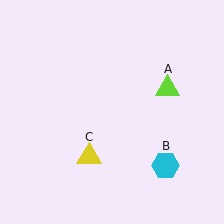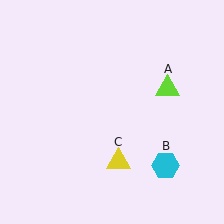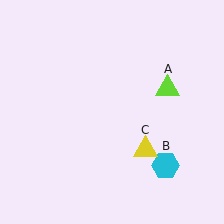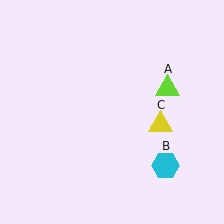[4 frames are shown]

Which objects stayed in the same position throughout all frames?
Lime triangle (object A) and cyan hexagon (object B) remained stationary.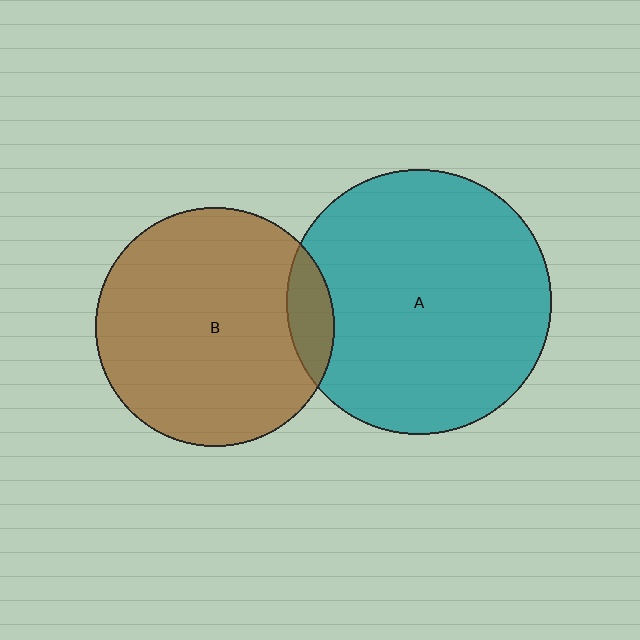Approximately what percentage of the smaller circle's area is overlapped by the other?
Approximately 10%.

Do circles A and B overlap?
Yes.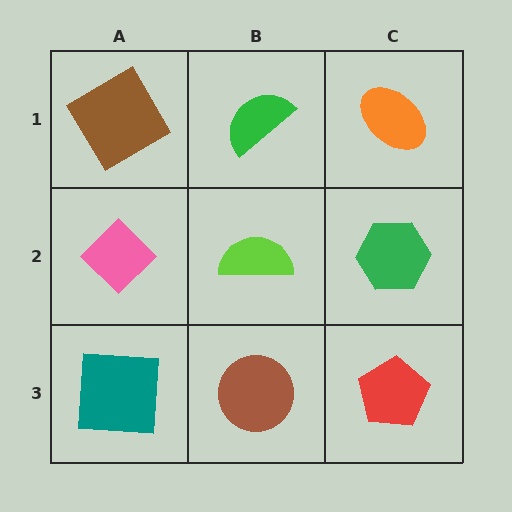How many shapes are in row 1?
3 shapes.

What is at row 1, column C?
An orange ellipse.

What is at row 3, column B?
A brown circle.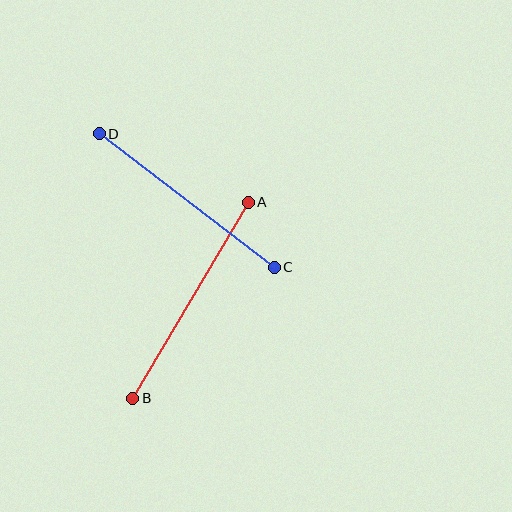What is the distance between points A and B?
The distance is approximately 228 pixels.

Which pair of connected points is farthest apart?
Points A and B are farthest apart.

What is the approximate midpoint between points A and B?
The midpoint is at approximately (191, 300) pixels.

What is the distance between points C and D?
The distance is approximately 220 pixels.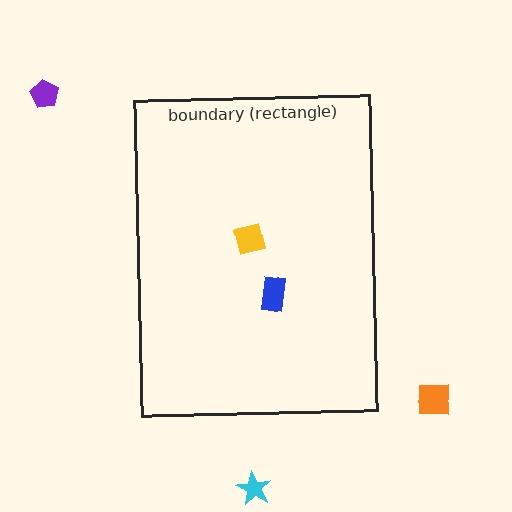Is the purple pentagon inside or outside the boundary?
Outside.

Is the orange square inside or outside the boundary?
Outside.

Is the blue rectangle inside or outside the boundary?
Inside.